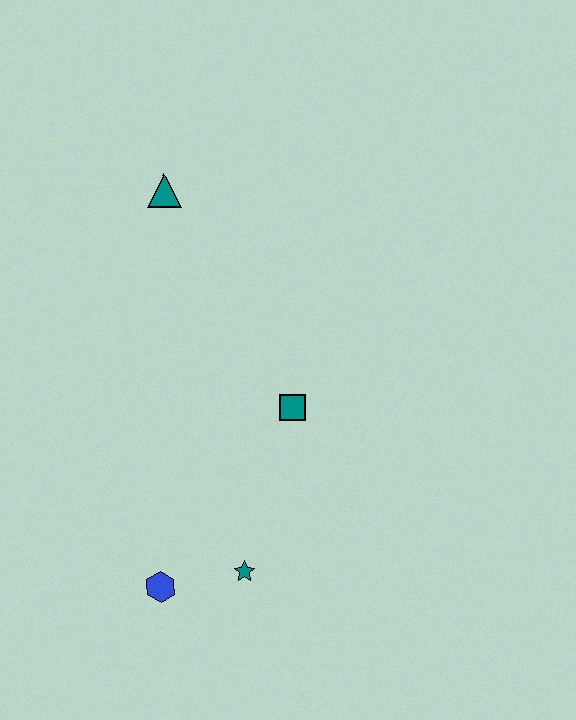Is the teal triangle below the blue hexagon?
No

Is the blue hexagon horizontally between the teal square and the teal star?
No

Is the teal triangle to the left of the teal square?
Yes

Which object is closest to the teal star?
The blue hexagon is closest to the teal star.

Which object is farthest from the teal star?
The teal triangle is farthest from the teal star.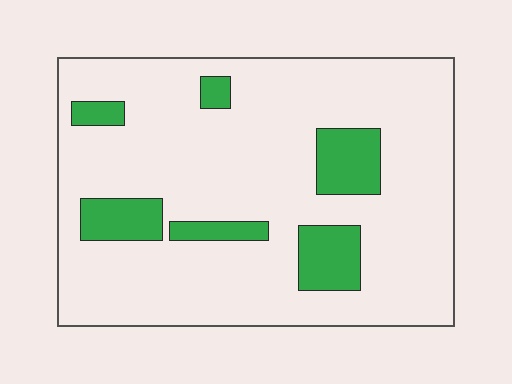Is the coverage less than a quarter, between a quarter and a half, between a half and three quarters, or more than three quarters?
Less than a quarter.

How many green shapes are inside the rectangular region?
6.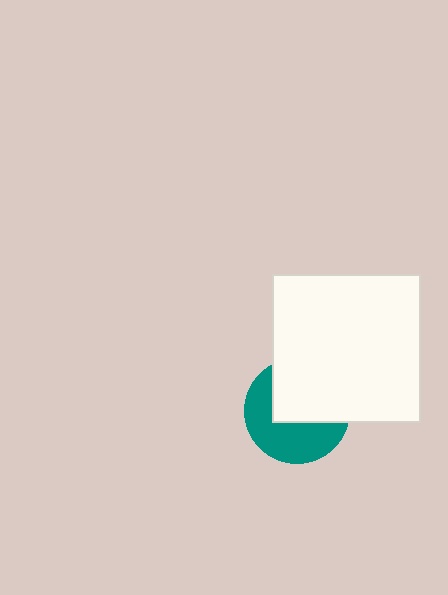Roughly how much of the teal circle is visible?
About half of it is visible (roughly 49%).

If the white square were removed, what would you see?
You would see the complete teal circle.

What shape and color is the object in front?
The object in front is a white square.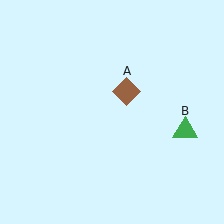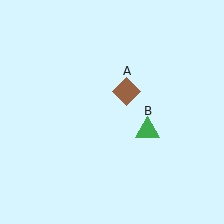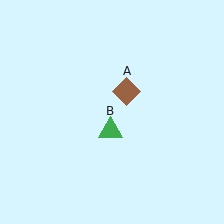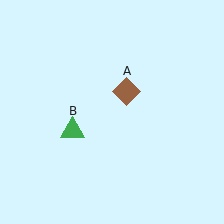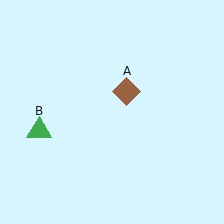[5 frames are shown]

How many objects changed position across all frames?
1 object changed position: green triangle (object B).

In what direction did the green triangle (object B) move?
The green triangle (object B) moved left.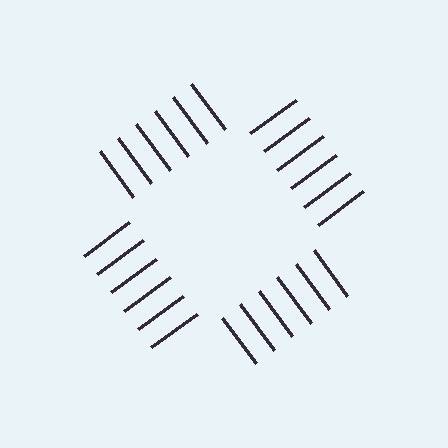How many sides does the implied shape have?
4 sides — the line-ends trace a square.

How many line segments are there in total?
24 — 6 along each of the 4 edges.